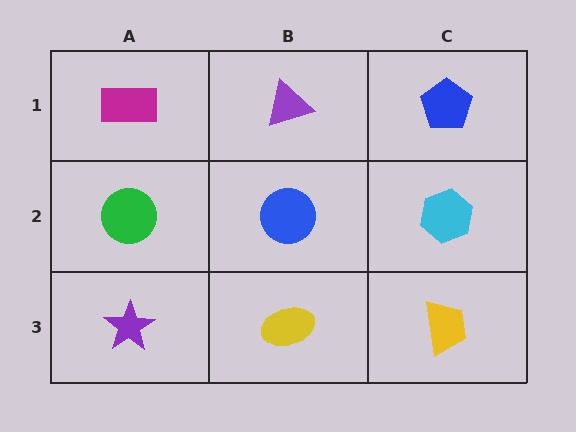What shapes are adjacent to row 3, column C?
A cyan hexagon (row 2, column C), a yellow ellipse (row 3, column B).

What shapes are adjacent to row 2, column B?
A purple triangle (row 1, column B), a yellow ellipse (row 3, column B), a green circle (row 2, column A), a cyan hexagon (row 2, column C).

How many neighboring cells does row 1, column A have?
2.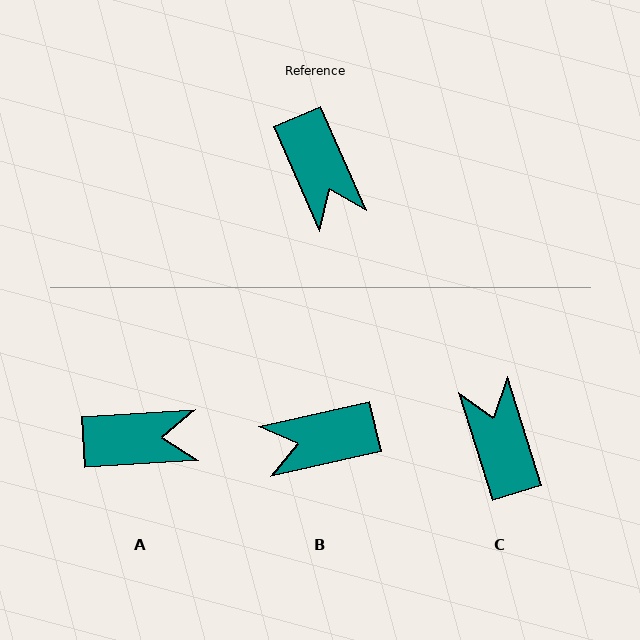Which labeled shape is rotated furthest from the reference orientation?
C, about 174 degrees away.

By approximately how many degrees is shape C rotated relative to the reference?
Approximately 174 degrees counter-clockwise.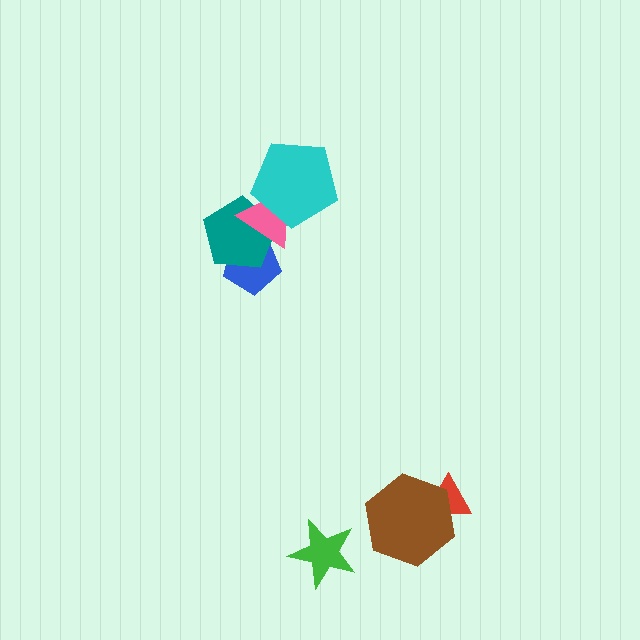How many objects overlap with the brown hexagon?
1 object overlaps with the brown hexagon.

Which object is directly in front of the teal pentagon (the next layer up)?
The pink triangle is directly in front of the teal pentagon.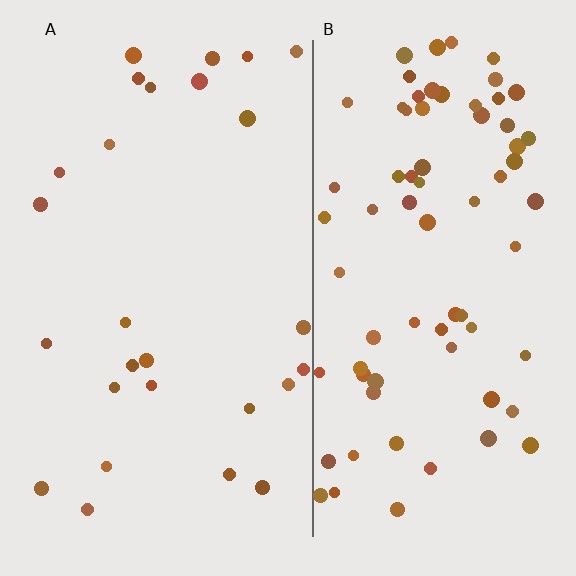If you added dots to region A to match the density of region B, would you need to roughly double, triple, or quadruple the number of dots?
Approximately triple.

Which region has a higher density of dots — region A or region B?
B (the right).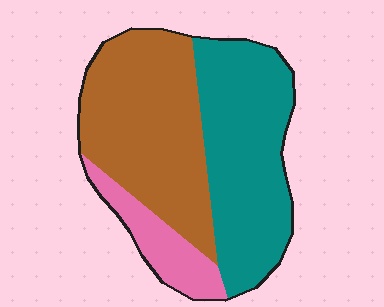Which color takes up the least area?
Pink, at roughly 15%.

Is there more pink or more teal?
Teal.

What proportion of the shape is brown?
Brown covers roughly 45% of the shape.